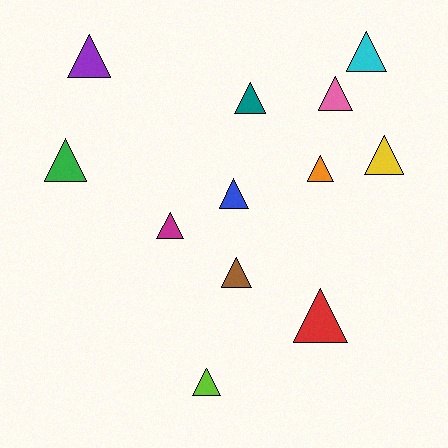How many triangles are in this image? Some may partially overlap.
There are 12 triangles.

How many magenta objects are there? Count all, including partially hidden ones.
There is 1 magenta object.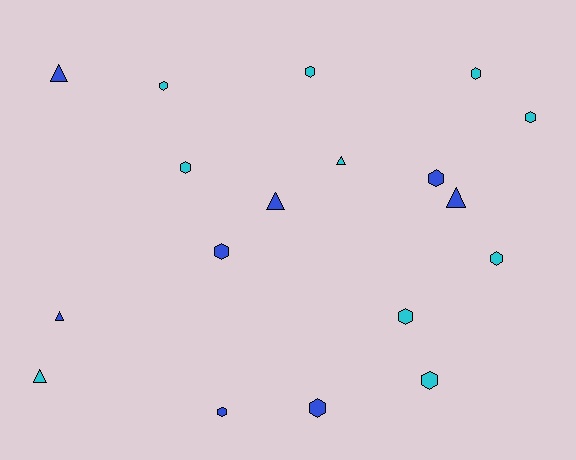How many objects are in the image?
There are 18 objects.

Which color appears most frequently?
Cyan, with 10 objects.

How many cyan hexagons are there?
There are 8 cyan hexagons.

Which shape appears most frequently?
Hexagon, with 12 objects.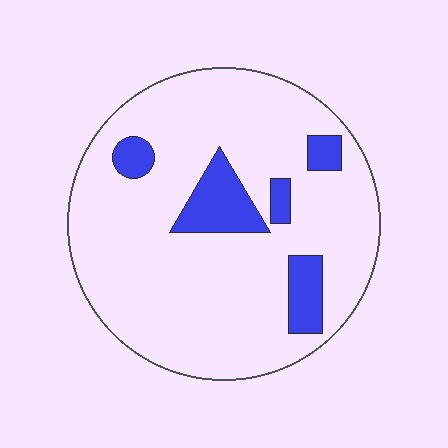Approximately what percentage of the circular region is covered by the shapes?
Approximately 15%.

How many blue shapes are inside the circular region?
5.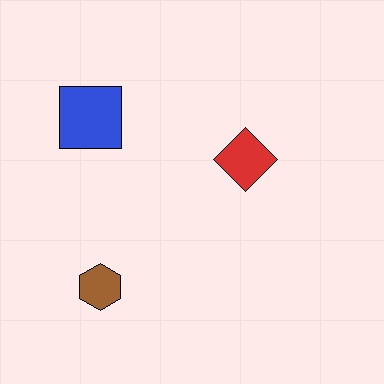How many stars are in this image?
There are no stars.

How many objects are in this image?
There are 3 objects.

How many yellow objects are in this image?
There are no yellow objects.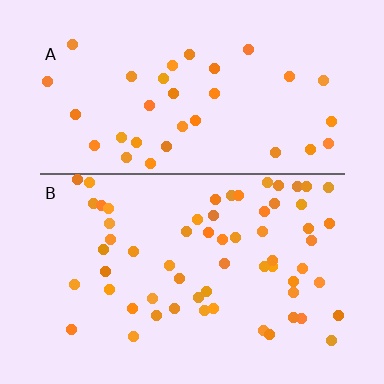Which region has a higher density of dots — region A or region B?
B (the bottom).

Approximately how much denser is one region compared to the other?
Approximately 1.8× — region B over region A.